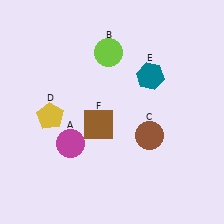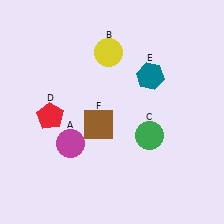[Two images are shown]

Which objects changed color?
B changed from lime to yellow. C changed from brown to green. D changed from yellow to red.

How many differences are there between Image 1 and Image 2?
There are 3 differences between the two images.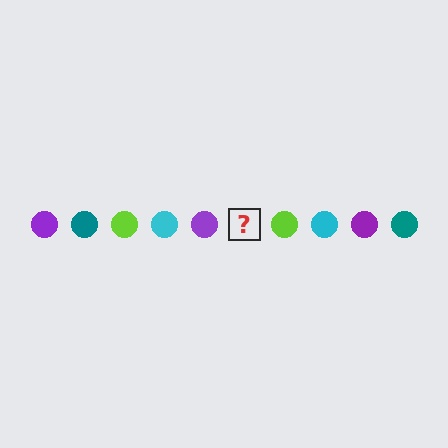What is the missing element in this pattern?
The missing element is a teal circle.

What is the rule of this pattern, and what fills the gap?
The rule is that the pattern cycles through purple, teal, lime, cyan circles. The gap should be filled with a teal circle.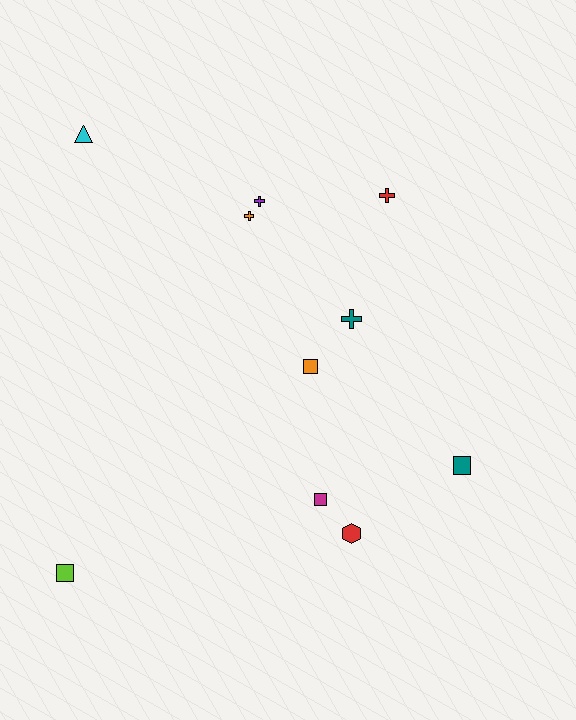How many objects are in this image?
There are 10 objects.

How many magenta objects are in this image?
There is 1 magenta object.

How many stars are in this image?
There are no stars.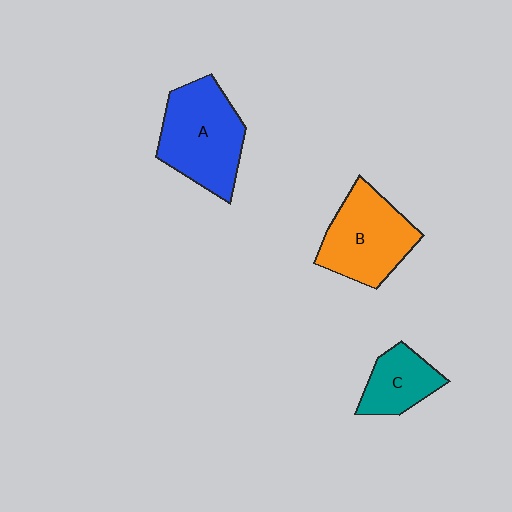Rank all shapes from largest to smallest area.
From largest to smallest: A (blue), B (orange), C (teal).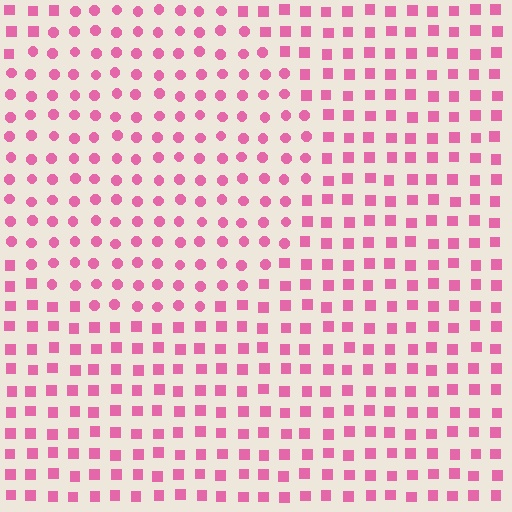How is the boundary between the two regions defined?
The boundary is defined by a change in element shape: circles inside vs. squares outside. All elements share the same color and spacing.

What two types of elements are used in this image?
The image uses circles inside the circle region and squares outside it.